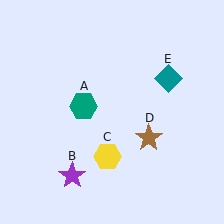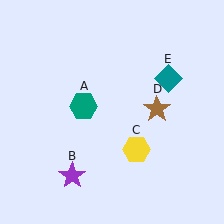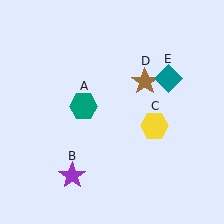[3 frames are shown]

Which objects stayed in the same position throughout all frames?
Teal hexagon (object A) and purple star (object B) and teal diamond (object E) remained stationary.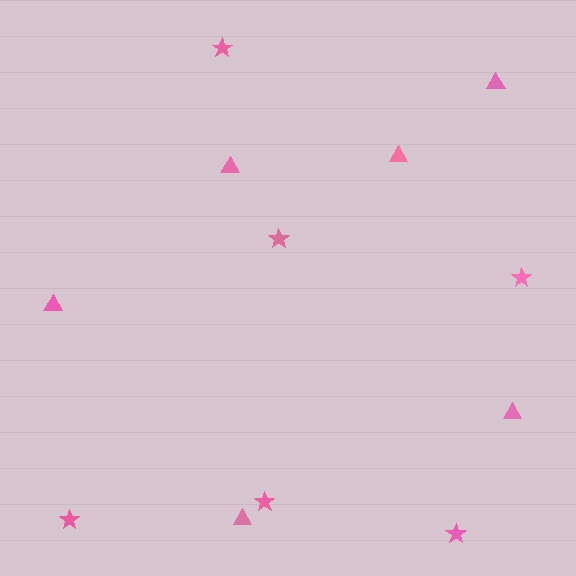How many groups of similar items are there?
There are 2 groups: one group of stars (6) and one group of triangles (6).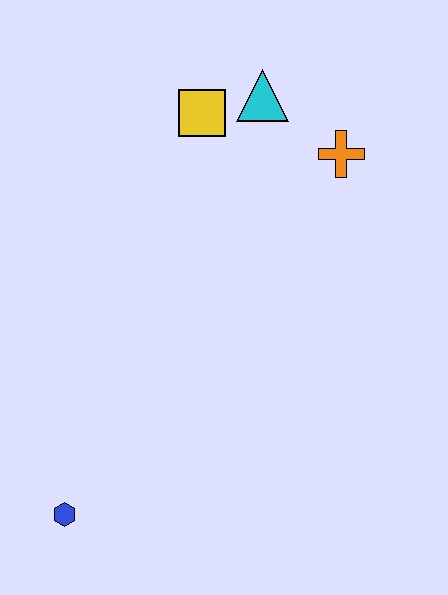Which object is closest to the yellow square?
The cyan triangle is closest to the yellow square.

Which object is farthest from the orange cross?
The blue hexagon is farthest from the orange cross.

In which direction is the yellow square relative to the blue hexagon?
The yellow square is above the blue hexagon.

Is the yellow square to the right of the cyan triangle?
No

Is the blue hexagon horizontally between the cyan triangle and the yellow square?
No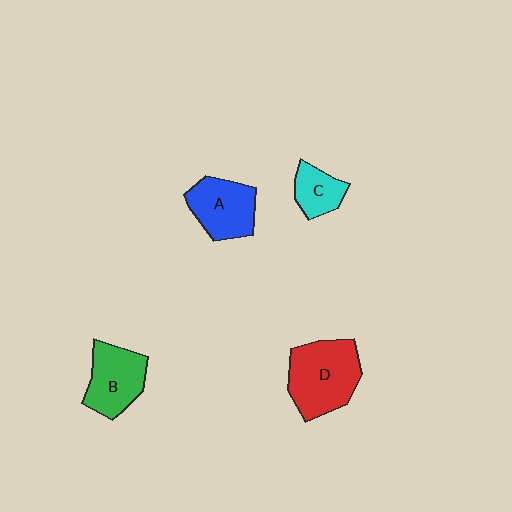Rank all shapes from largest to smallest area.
From largest to smallest: D (red), B (green), A (blue), C (cyan).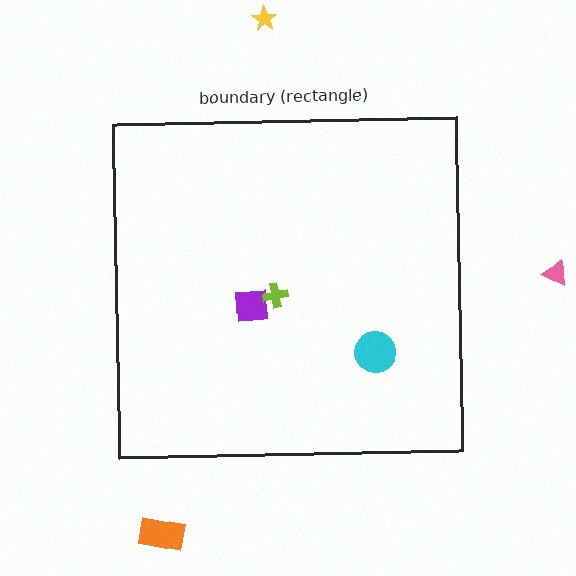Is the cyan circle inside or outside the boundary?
Inside.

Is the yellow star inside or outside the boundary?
Outside.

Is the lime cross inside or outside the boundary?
Inside.